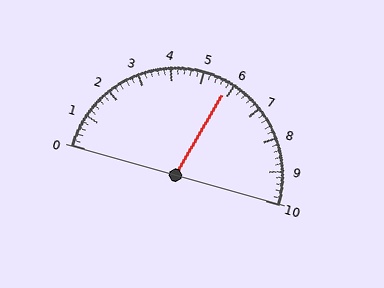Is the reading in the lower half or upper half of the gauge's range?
The reading is in the upper half of the range (0 to 10).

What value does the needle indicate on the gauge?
The needle indicates approximately 5.8.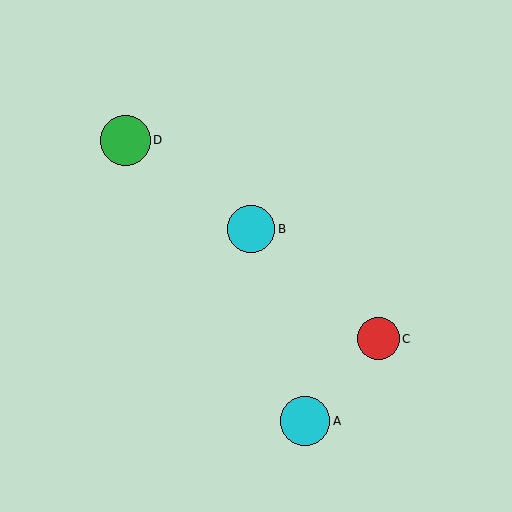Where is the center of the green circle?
The center of the green circle is at (125, 140).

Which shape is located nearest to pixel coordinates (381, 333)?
The red circle (labeled C) at (378, 339) is nearest to that location.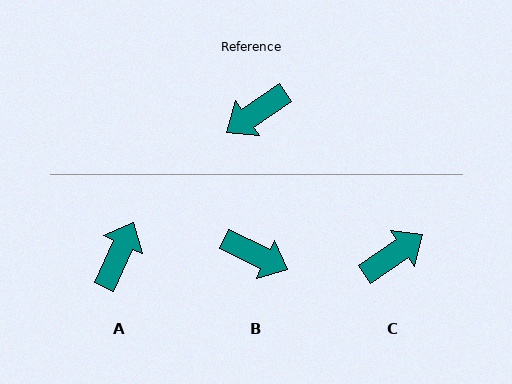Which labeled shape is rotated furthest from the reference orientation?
C, about 180 degrees away.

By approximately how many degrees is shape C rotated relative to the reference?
Approximately 180 degrees clockwise.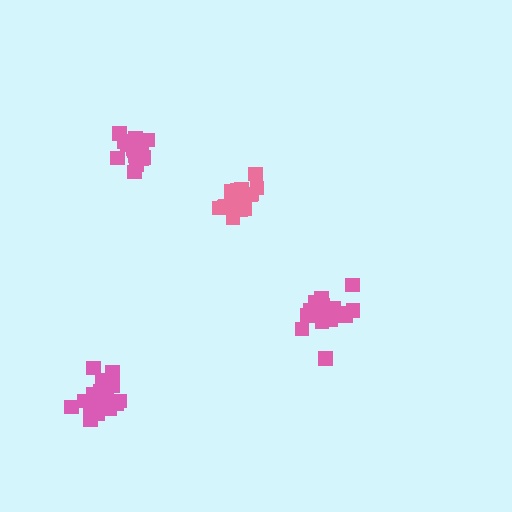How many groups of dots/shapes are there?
There are 4 groups.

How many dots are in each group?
Group 1: 20 dots, Group 2: 17 dots, Group 3: 20 dots, Group 4: 17 dots (74 total).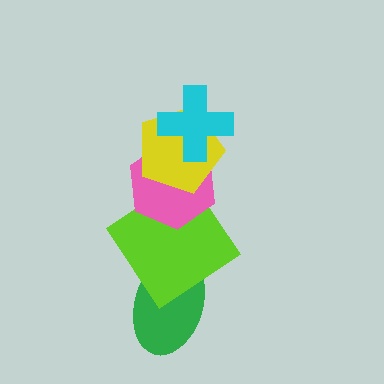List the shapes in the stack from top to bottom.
From top to bottom: the cyan cross, the yellow pentagon, the pink hexagon, the lime diamond, the green ellipse.